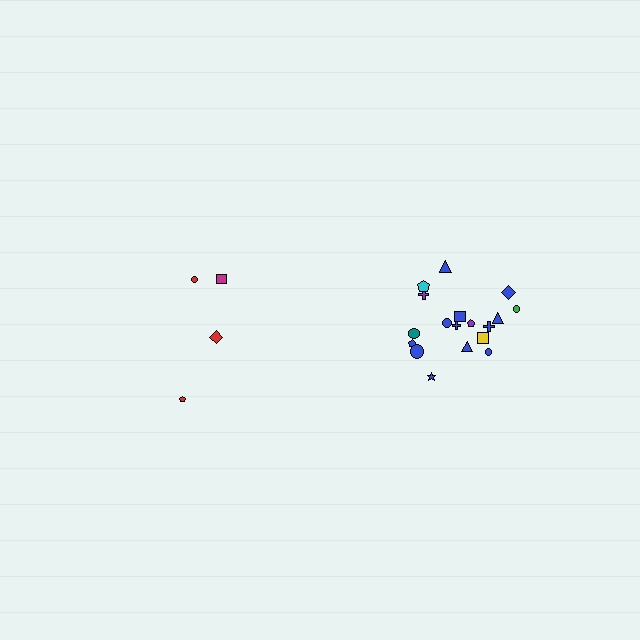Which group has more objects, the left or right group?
The right group.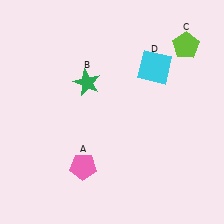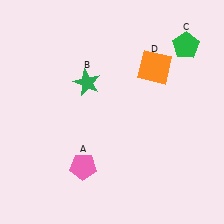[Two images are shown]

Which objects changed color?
C changed from lime to green. D changed from cyan to orange.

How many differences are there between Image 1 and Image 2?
There are 2 differences between the two images.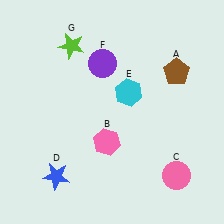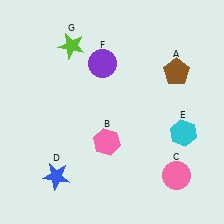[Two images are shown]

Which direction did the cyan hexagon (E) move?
The cyan hexagon (E) moved right.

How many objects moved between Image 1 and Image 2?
1 object moved between the two images.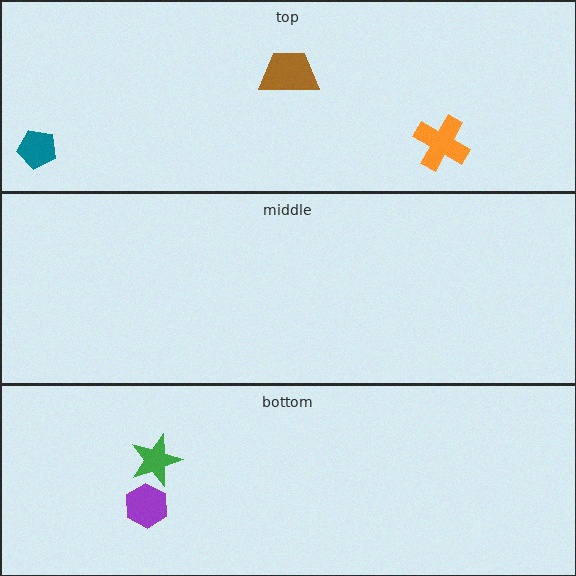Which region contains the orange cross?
The top region.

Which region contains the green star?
The bottom region.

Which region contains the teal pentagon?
The top region.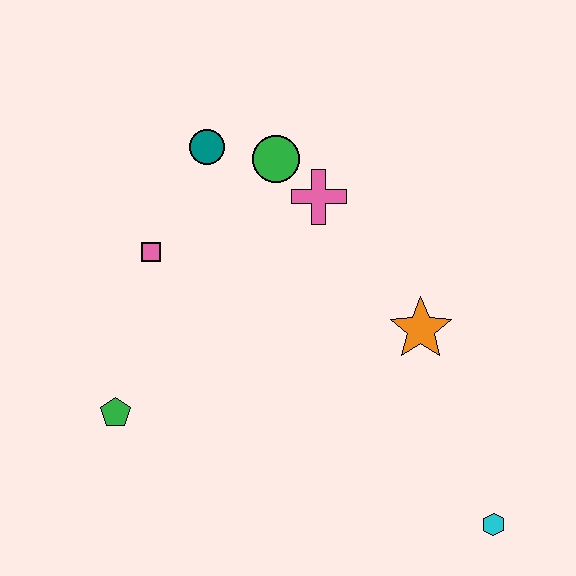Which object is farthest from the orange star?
The green pentagon is farthest from the orange star.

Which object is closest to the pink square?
The teal circle is closest to the pink square.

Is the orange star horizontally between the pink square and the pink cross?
No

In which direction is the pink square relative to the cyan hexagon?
The pink square is to the left of the cyan hexagon.